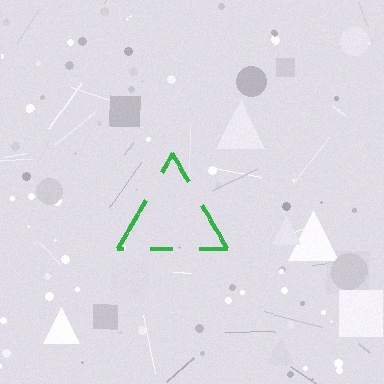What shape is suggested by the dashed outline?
The dashed outline suggests a triangle.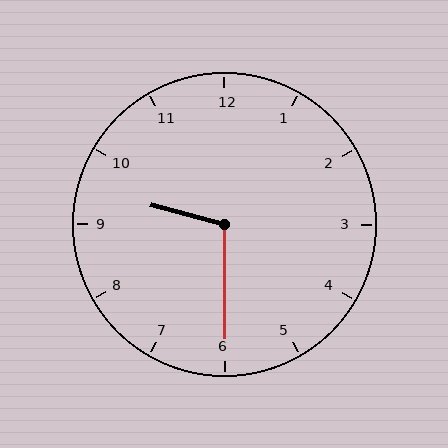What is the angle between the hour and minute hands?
Approximately 105 degrees.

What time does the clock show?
9:30.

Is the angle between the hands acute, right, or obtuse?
It is obtuse.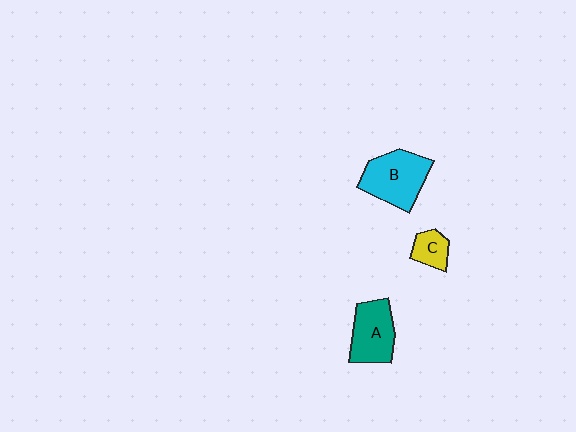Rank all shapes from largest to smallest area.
From largest to smallest: B (cyan), A (teal), C (yellow).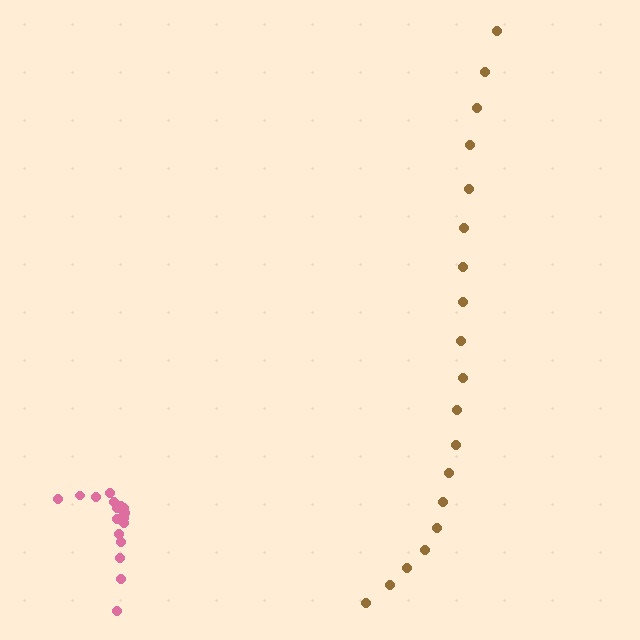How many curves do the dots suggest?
There are 2 distinct paths.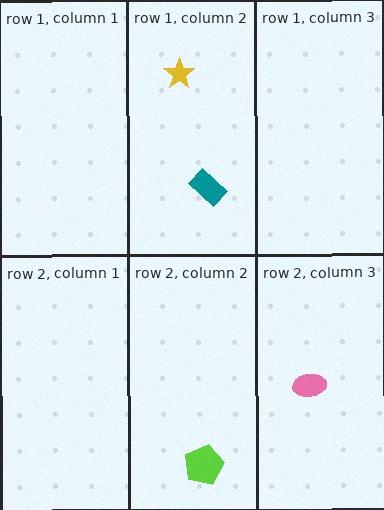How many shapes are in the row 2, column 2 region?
1.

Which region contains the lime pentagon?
The row 2, column 2 region.